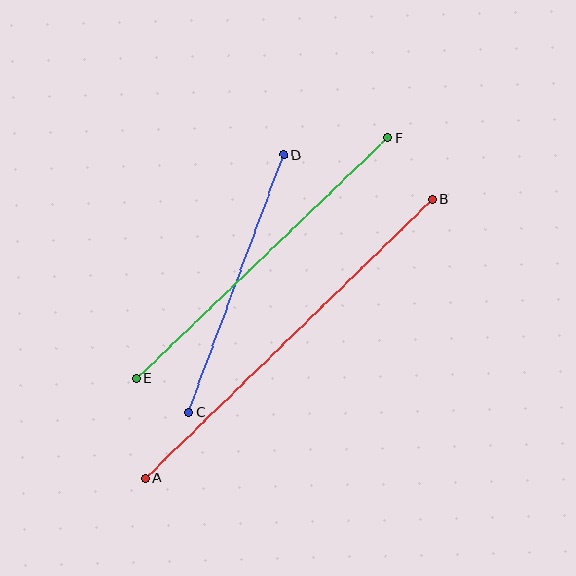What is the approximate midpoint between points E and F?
The midpoint is at approximately (262, 258) pixels.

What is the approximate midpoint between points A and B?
The midpoint is at approximately (289, 339) pixels.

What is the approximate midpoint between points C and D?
The midpoint is at approximately (236, 284) pixels.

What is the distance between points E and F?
The distance is approximately 348 pixels.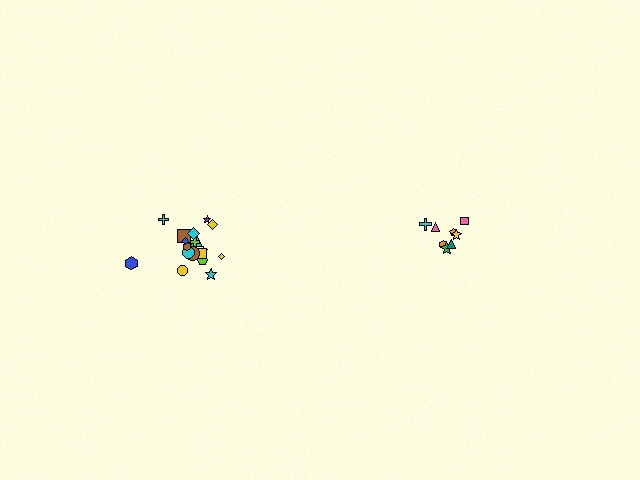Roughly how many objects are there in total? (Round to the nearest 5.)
Roughly 25 objects in total.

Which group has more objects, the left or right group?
The left group.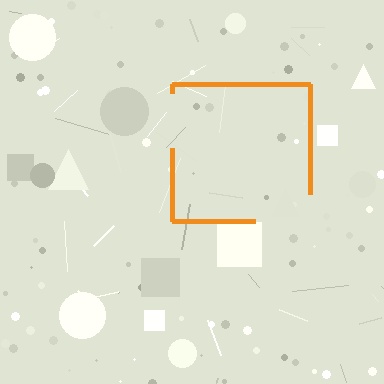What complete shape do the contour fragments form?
The contour fragments form a square.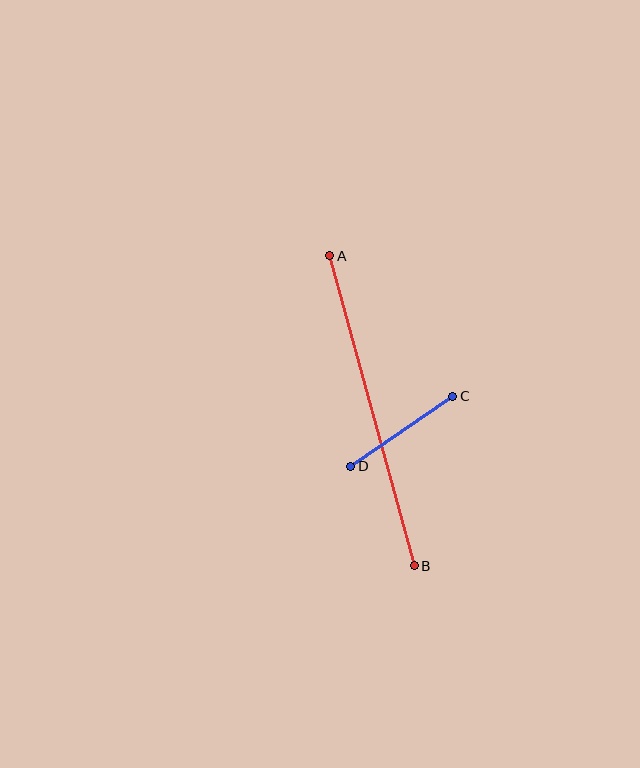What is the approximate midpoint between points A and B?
The midpoint is at approximately (372, 411) pixels.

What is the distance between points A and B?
The distance is approximately 321 pixels.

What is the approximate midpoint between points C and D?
The midpoint is at approximately (402, 431) pixels.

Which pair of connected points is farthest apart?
Points A and B are farthest apart.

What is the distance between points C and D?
The distance is approximately 123 pixels.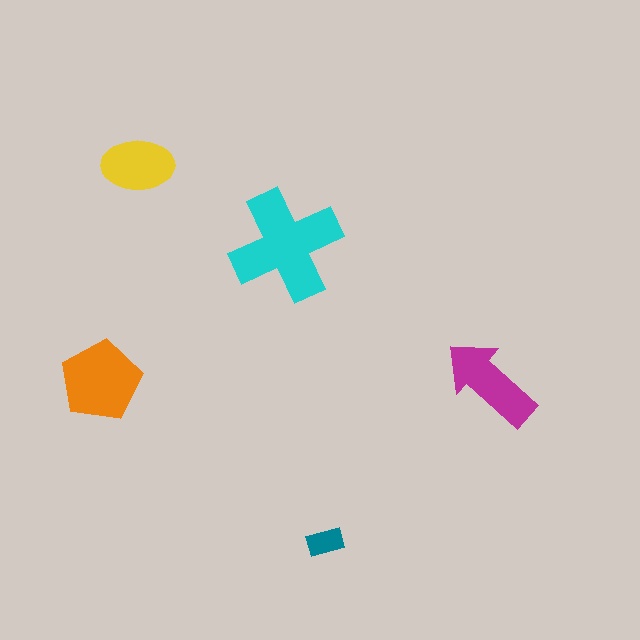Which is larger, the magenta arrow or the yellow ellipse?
The magenta arrow.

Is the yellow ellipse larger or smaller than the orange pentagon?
Smaller.